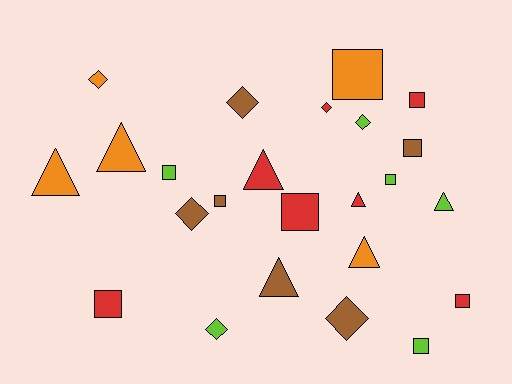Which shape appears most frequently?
Square, with 10 objects.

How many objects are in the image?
There are 24 objects.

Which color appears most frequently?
Red, with 7 objects.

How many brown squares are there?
There are 2 brown squares.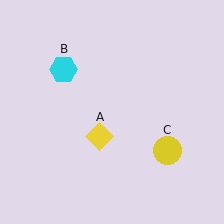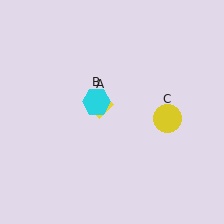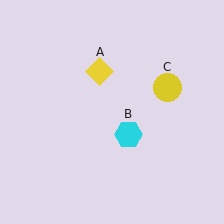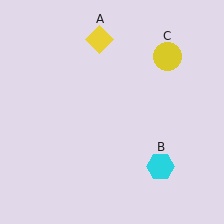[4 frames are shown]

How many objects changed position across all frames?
3 objects changed position: yellow diamond (object A), cyan hexagon (object B), yellow circle (object C).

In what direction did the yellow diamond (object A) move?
The yellow diamond (object A) moved up.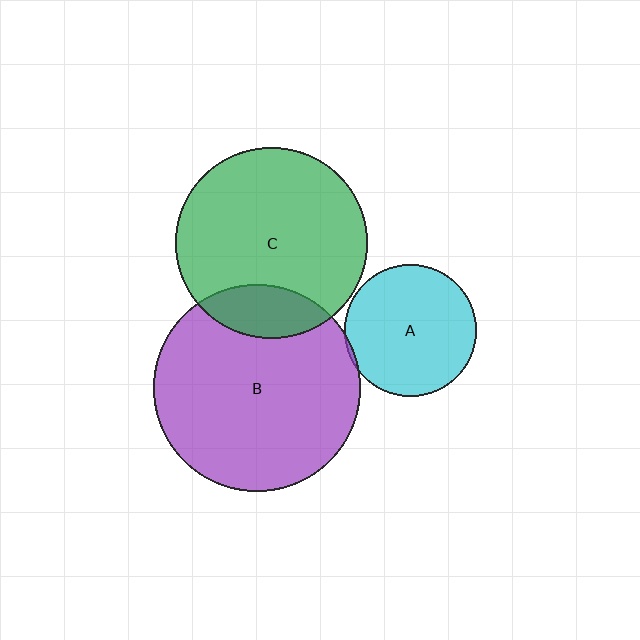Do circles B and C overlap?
Yes.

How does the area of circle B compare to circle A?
Approximately 2.4 times.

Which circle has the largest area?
Circle B (purple).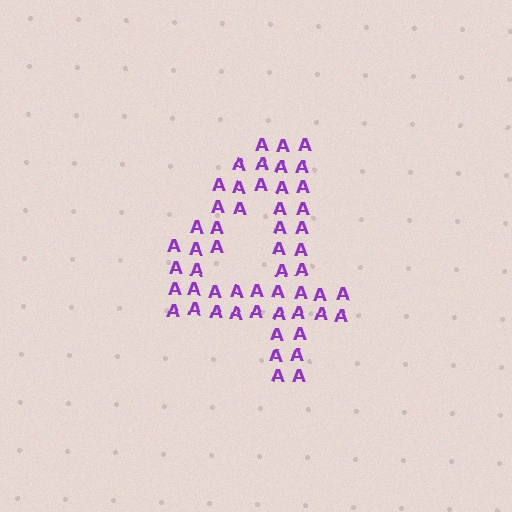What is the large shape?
The large shape is the digit 4.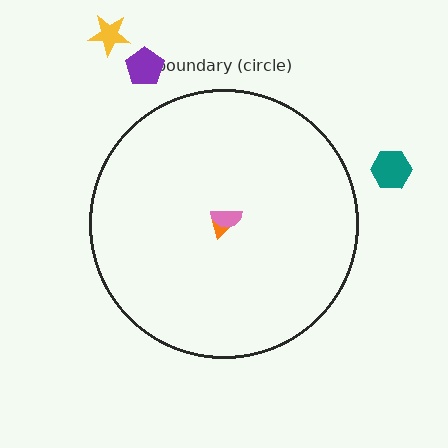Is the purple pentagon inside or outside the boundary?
Outside.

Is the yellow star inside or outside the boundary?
Outside.